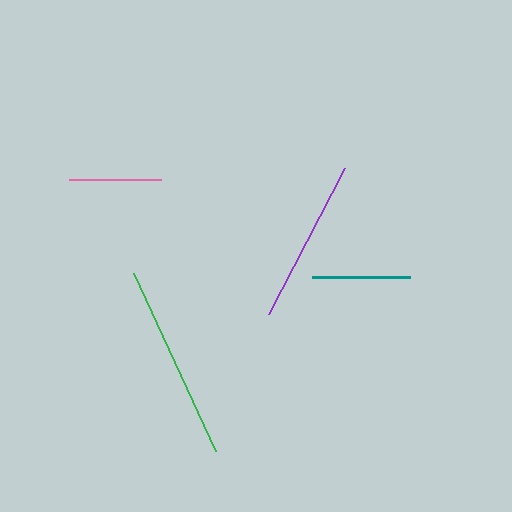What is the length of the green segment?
The green segment is approximately 197 pixels long.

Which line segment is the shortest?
The pink line is the shortest at approximately 92 pixels.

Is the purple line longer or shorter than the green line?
The green line is longer than the purple line.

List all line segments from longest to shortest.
From longest to shortest: green, purple, teal, pink.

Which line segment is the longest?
The green line is the longest at approximately 197 pixels.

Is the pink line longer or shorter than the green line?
The green line is longer than the pink line.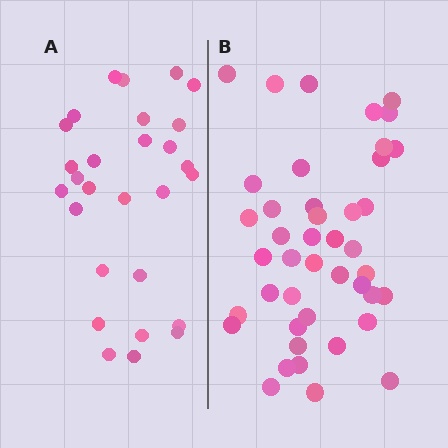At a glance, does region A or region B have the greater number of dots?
Region B (the right region) has more dots.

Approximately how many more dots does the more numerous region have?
Region B has approximately 15 more dots than region A.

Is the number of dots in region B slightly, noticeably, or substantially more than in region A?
Region B has substantially more. The ratio is roughly 1.5 to 1.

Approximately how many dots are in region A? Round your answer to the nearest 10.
About 30 dots. (The exact count is 28, which rounds to 30.)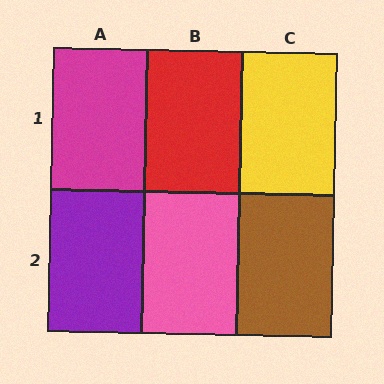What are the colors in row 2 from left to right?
Purple, pink, brown.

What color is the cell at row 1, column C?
Yellow.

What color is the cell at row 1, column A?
Magenta.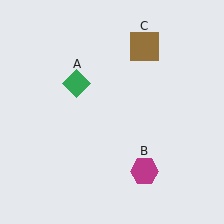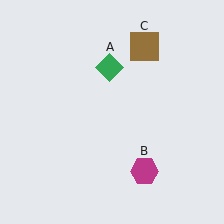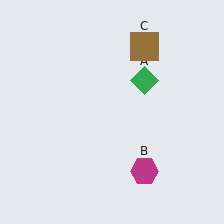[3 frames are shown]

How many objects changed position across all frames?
1 object changed position: green diamond (object A).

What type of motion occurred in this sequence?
The green diamond (object A) rotated clockwise around the center of the scene.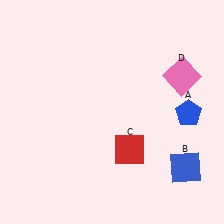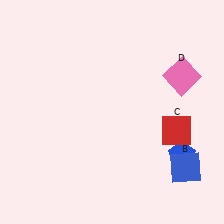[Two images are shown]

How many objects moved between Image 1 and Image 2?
2 objects moved between the two images.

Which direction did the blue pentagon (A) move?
The blue pentagon (A) moved down.